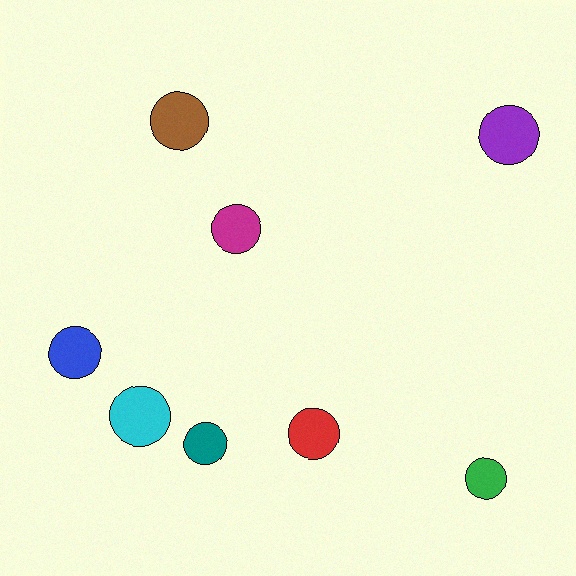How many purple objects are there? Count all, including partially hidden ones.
There is 1 purple object.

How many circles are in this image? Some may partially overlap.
There are 8 circles.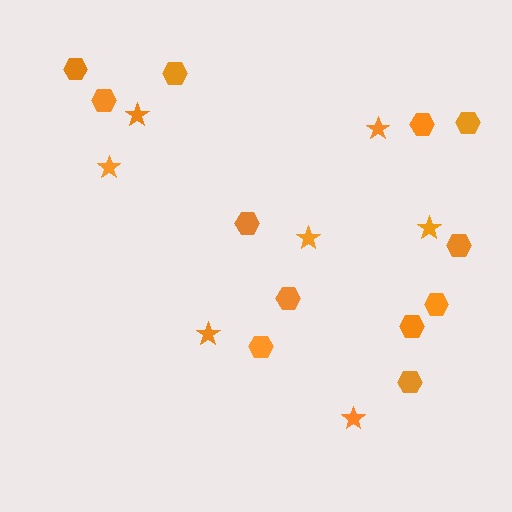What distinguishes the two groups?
There are 2 groups: one group of hexagons (12) and one group of stars (7).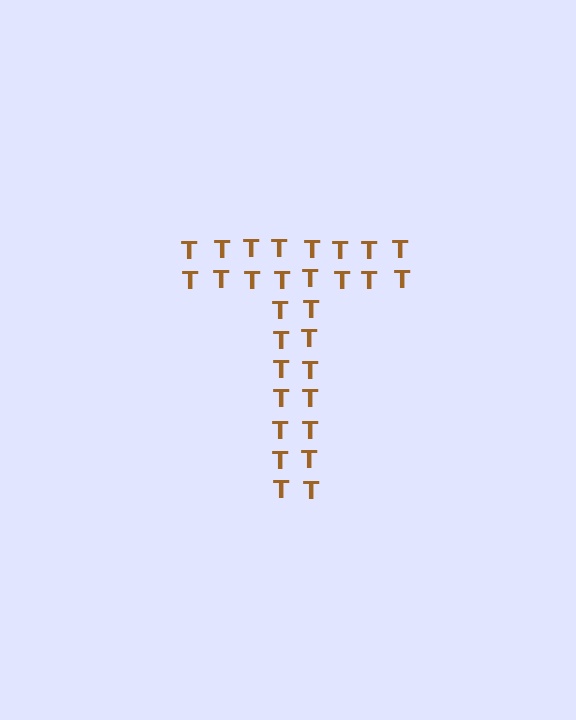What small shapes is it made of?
It is made of small letter T's.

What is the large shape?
The large shape is the letter T.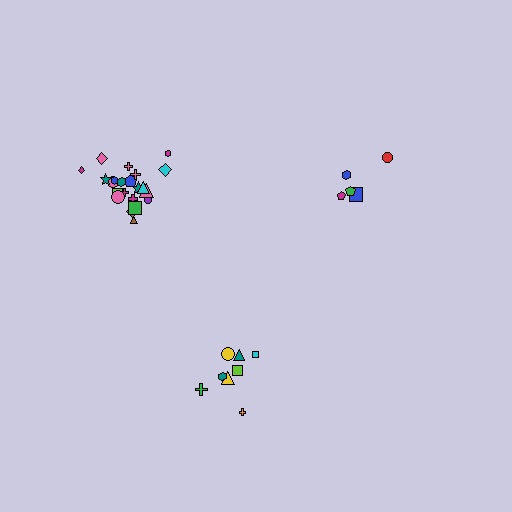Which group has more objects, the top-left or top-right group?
The top-left group.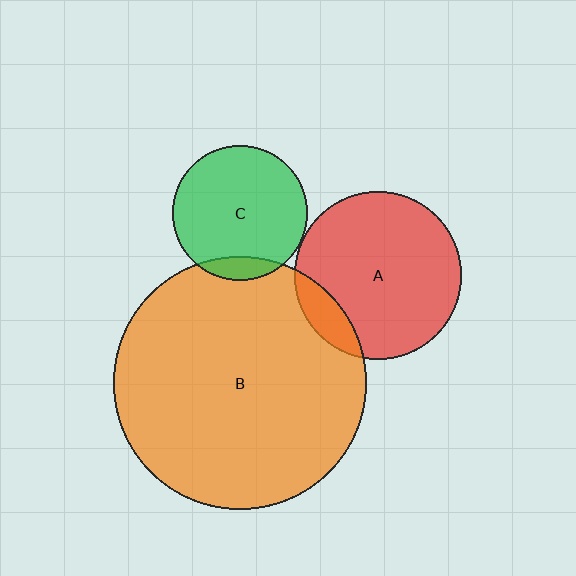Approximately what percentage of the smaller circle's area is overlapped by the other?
Approximately 10%.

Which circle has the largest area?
Circle B (orange).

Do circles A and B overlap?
Yes.